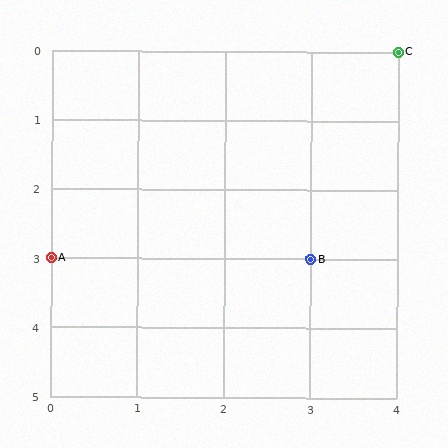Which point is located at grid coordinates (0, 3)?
Point A is at (0, 3).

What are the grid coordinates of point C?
Point C is at grid coordinates (4, 0).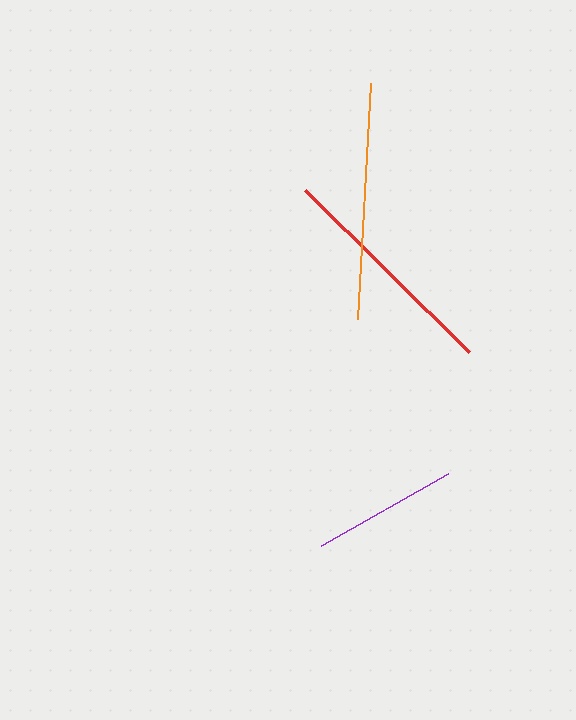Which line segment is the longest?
The orange line is the longest at approximately 237 pixels.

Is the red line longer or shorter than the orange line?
The orange line is longer than the red line.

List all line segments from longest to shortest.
From longest to shortest: orange, red, purple.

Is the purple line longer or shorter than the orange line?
The orange line is longer than the purple line.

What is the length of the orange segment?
The orange segment is approximately 237 pixels long.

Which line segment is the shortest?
The purple line is the shortest at approximately 146 pixels.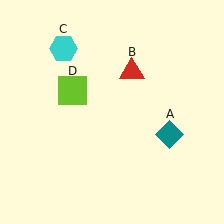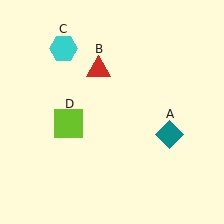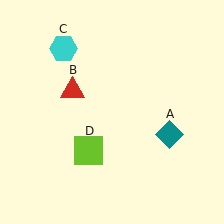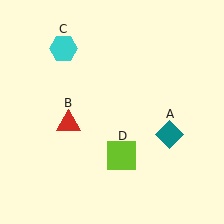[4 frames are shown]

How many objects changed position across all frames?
2 objects changed position: red triangle (object B), lime square (object D).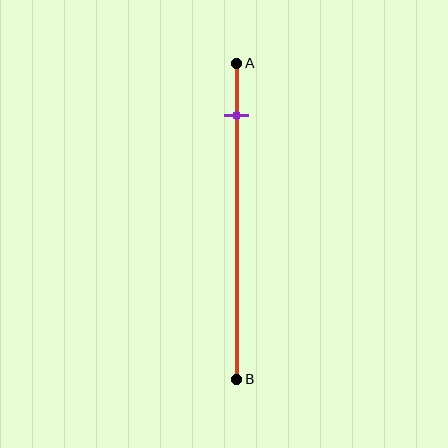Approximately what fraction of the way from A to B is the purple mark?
The purple mark is approximately 15% of the way from A to B.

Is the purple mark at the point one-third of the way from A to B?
No, the mark is at about 15% from A, not at the 33% one-third point.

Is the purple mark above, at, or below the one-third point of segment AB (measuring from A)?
The purple mark is above the one-third point of segment AB.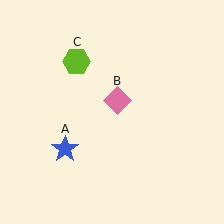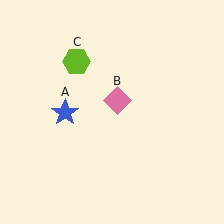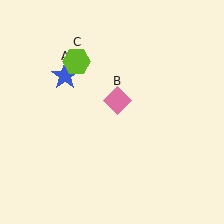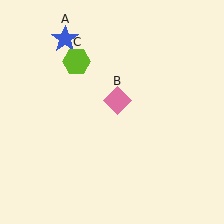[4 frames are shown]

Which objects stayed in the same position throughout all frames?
Pink diamond (object B) and lime hexagon (object C) remained stationary.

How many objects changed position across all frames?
1 object changed position: blue star (object A).